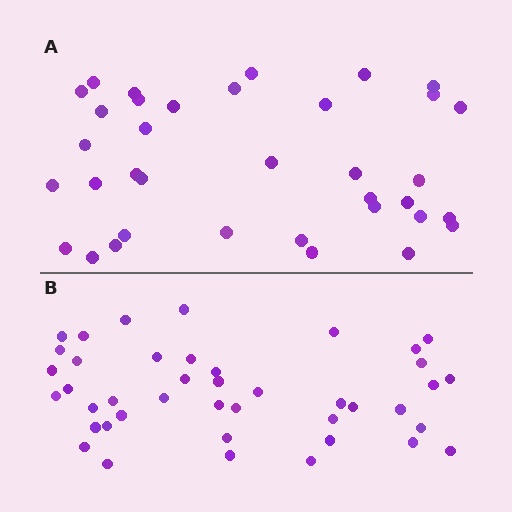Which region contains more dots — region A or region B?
Region B (the bottom region) has more dots.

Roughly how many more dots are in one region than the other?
Region B has about 6 more dots than region A.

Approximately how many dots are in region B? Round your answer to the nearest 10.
About 40 dots. (The exact count is 42, which rounds to 40.)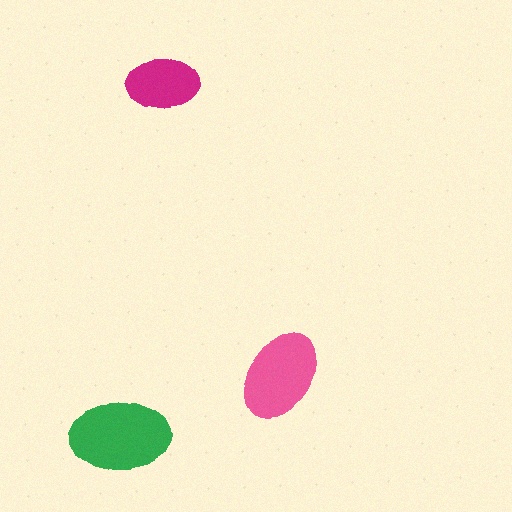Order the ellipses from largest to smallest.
the green one, the pink one, the magenta one.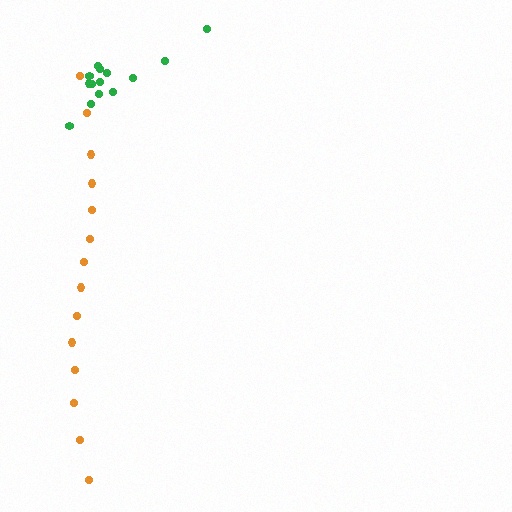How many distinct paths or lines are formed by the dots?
There are 2 distinct paths.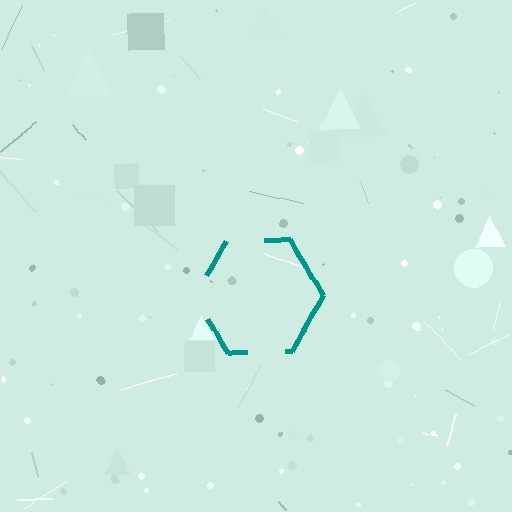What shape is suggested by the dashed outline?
The dashed outline suggests a hexagon.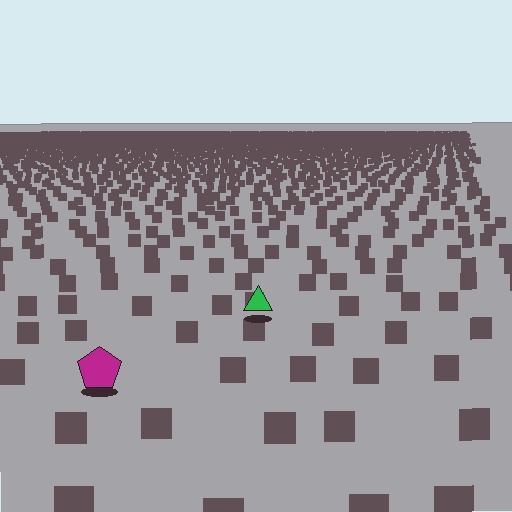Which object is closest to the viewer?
The magenta pentagon is closest. The texture marks near it are larger and more spread out.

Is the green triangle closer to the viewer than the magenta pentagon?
No. The magenta pentagon is closer — you can tell from the texture gradient: the ground texture is coarser near it.